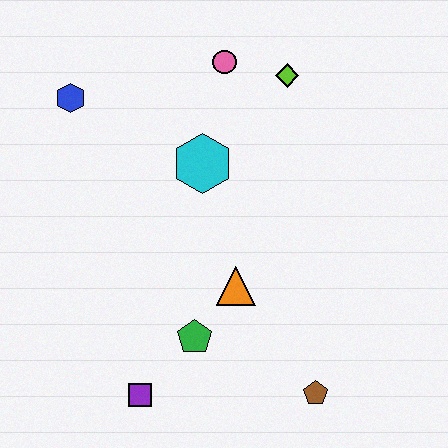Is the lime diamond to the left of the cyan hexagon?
No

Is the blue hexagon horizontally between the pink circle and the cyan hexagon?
No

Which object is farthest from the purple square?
The lime diamond is farthest from the purple square.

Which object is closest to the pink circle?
The lime diamond is closest to the pink circle.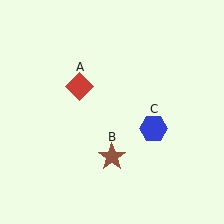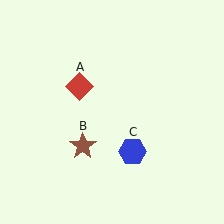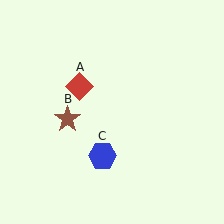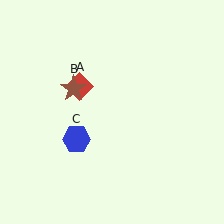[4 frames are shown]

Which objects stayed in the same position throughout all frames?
Red diamond (object A) remained stationary.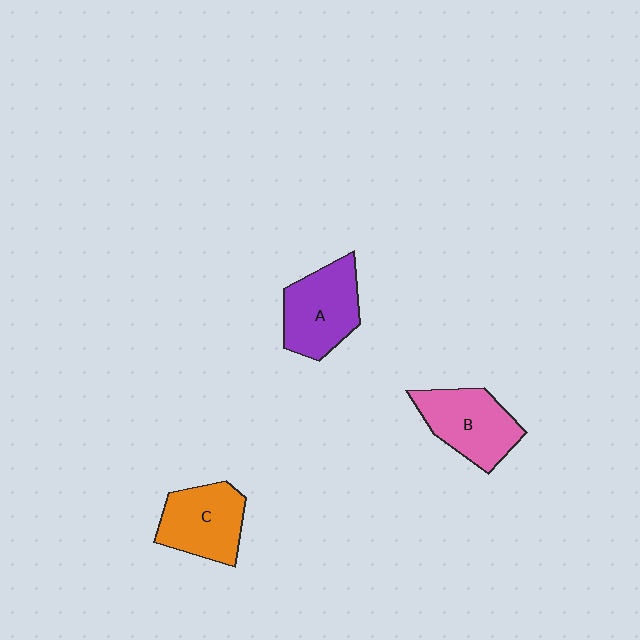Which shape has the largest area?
Shape A (purple).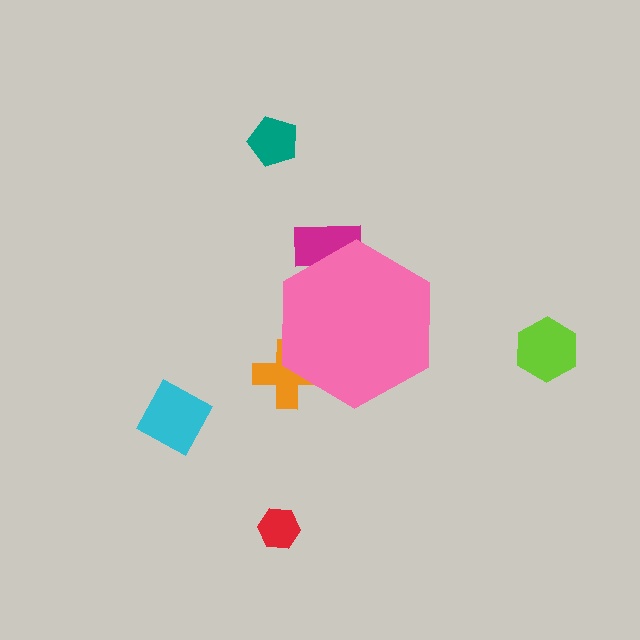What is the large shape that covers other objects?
A pink hexagon.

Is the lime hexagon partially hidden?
No, the lime hexagon is fully visible.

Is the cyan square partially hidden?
No, the cyan square is fully visible.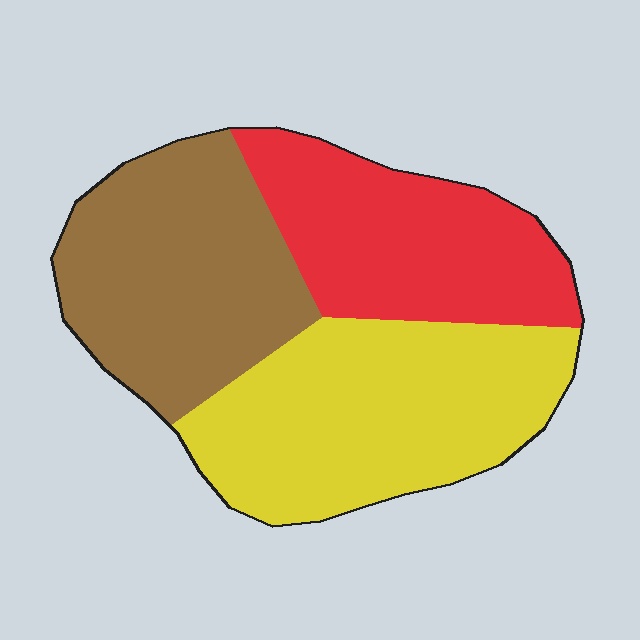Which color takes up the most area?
Yellow, at roughly 40%.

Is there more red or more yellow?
Yellow.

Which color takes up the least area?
Red, at roughly 30%.